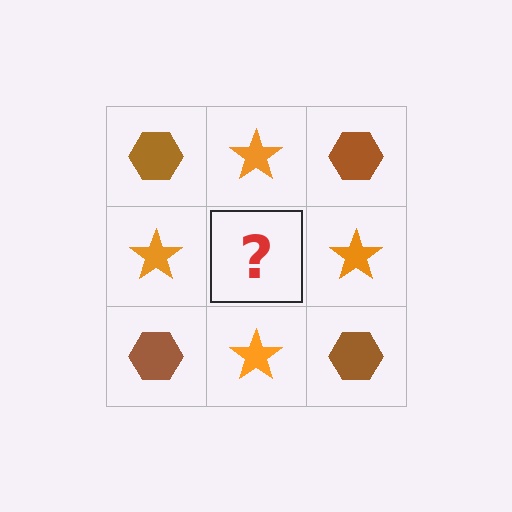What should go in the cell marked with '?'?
The missing cell should contain a brown hexagon.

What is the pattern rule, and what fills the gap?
The rule is that it alternates brown hexagon and orange star in a checkerboard pattern. The gap should be filled with a brown hexagon.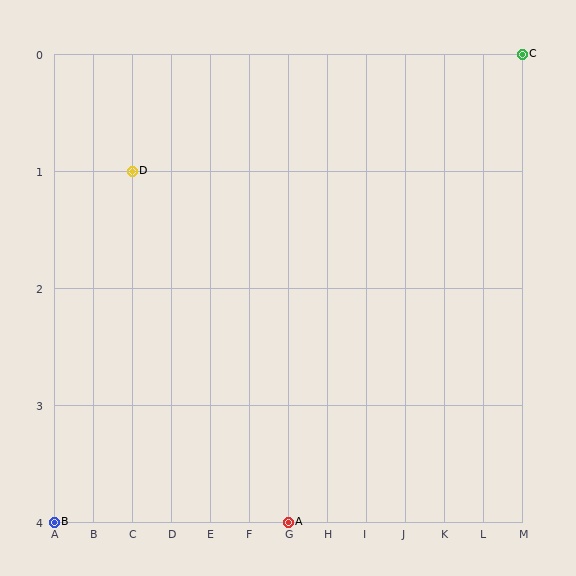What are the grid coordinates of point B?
Point B is at grid coordinates (A, 4).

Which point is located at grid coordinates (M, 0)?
Point C is at (M, 0).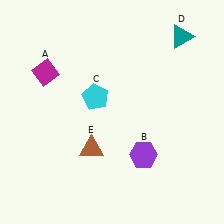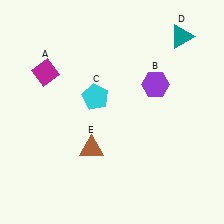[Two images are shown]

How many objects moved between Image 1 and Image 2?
1 object moved between the two images.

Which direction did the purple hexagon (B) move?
The purple hexagon (B) moved up.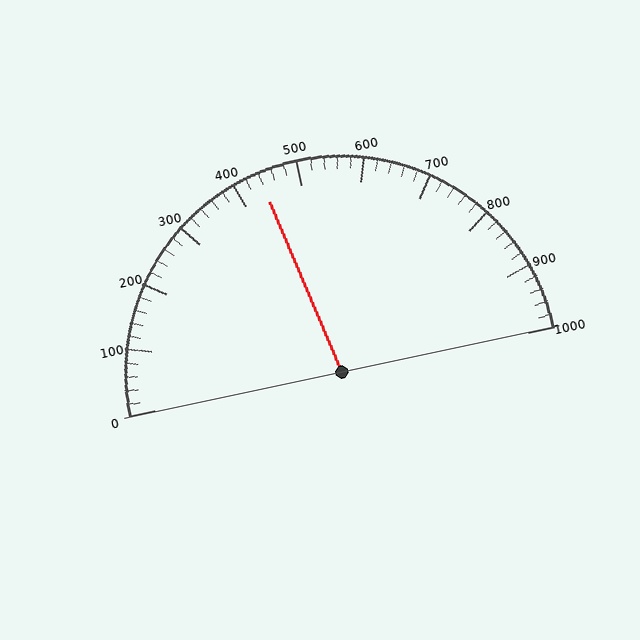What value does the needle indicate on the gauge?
The needle indicates approximately 440.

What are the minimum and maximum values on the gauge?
The gauge ranges from 0 to 1000.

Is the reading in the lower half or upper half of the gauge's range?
The reading is in the lower half of the range (0 to 1000).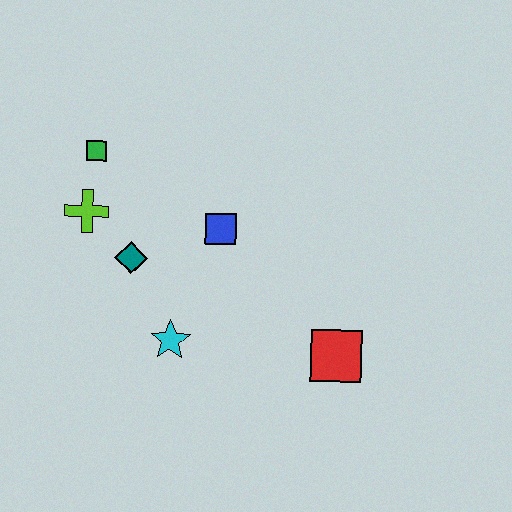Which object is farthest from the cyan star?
The green square is farthest from the cyan star.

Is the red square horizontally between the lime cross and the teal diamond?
No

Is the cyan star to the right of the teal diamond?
Yes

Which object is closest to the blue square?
The teal diamond is closest to the blue square.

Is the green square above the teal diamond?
Yes